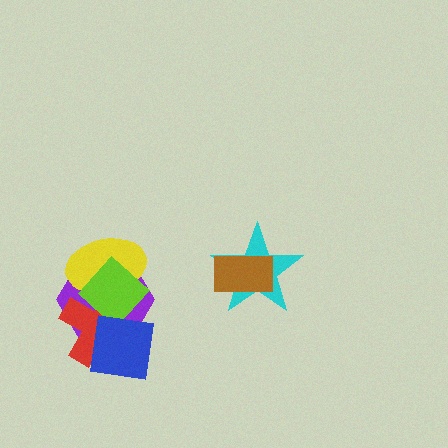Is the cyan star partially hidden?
Yes, it is partially covered by another shape.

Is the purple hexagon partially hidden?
Yes, it is partially covered by another shape.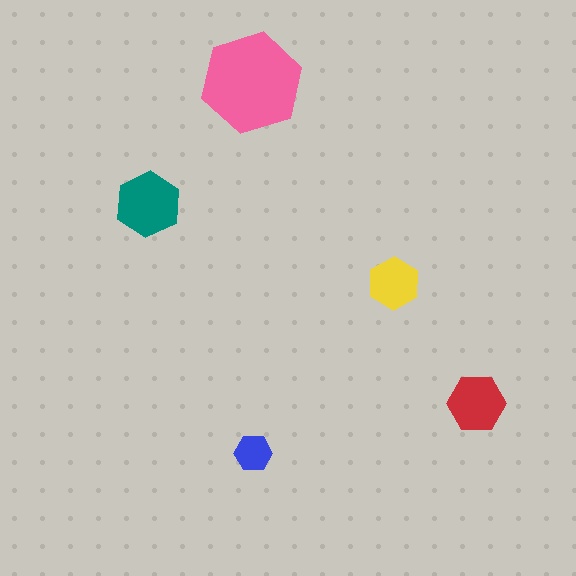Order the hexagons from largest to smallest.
the pink one, the teal one, the red one, the yellow one, the blue one.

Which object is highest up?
The pink hexagon is topmost.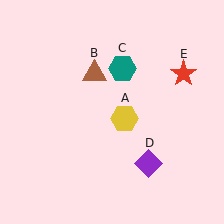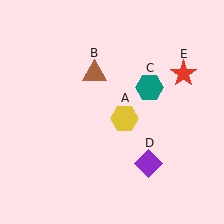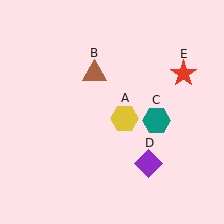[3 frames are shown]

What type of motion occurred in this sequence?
The teal hexagon (object C) rotated clockwise around the center of the scene.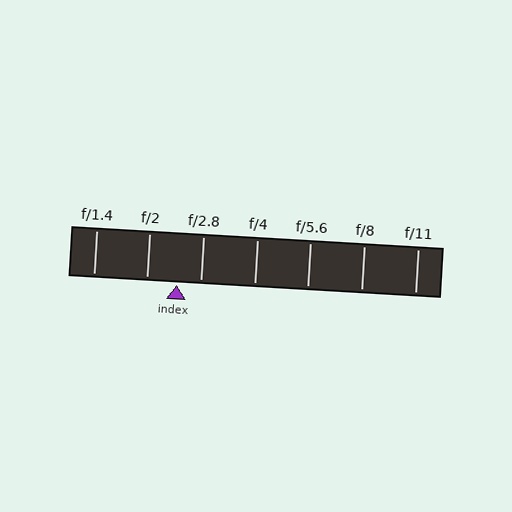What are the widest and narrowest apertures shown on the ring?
The widest aperture shown is f/1.4 and the narrowest is f/11.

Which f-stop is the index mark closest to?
The index mark is closest to f/2.8.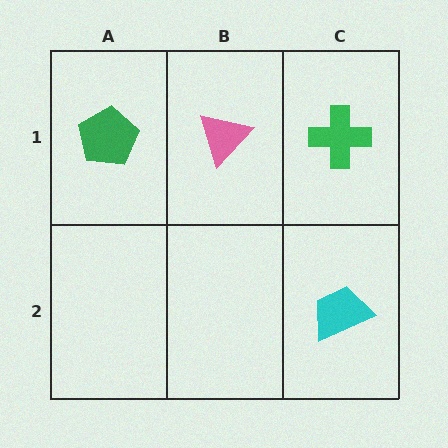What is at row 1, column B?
A pink triangle.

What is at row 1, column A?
A green pentagon.